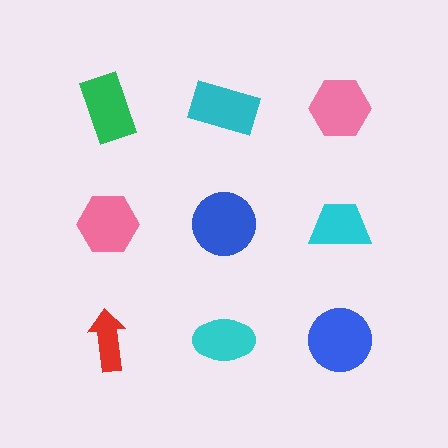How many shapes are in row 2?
3 shapes.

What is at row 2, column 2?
A blue circle.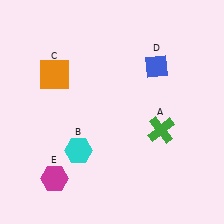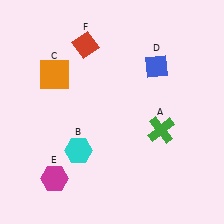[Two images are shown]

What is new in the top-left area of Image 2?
A red diamond (F) was added in the top-left area of Image 2.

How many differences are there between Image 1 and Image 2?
There is 1 difference between the two images.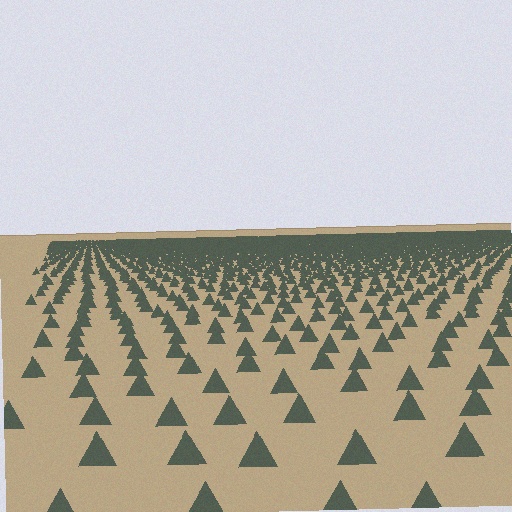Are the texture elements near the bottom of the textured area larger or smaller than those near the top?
Larger. Near the bottom, elements are closer to the viewer and appear at a bigger on-screen size.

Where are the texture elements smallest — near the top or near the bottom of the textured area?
Near the top.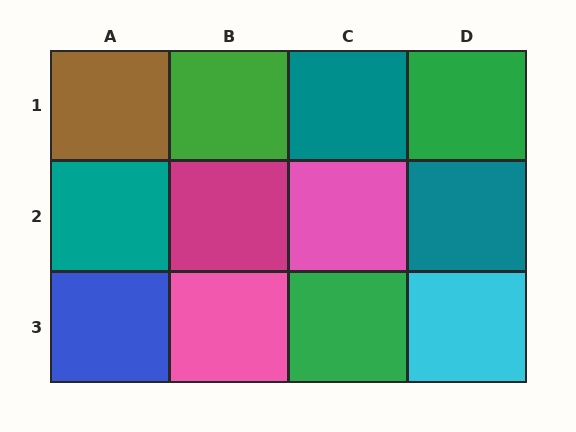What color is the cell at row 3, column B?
Pink.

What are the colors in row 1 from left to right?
Brown, green, teal, green.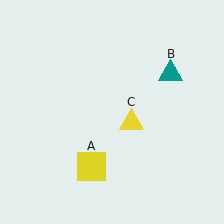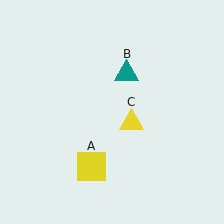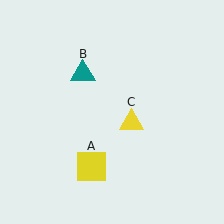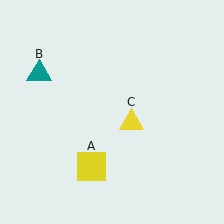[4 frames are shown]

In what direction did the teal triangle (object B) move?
The teal triangle (object B) moved left.